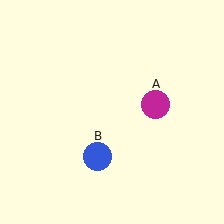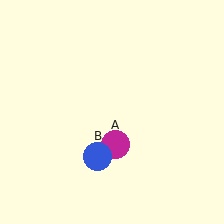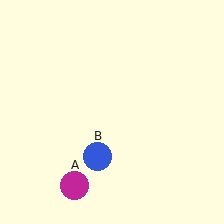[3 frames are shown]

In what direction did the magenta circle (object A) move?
The magenta circle (object A) moved down and to the left.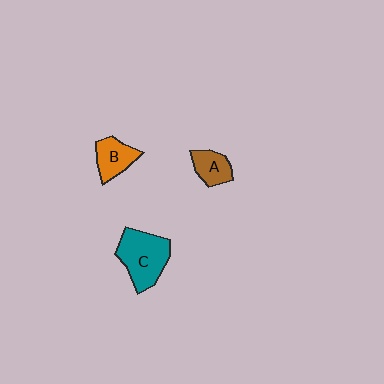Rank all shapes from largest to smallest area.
From largest to smallest: C (teal), B (orange), A (brown).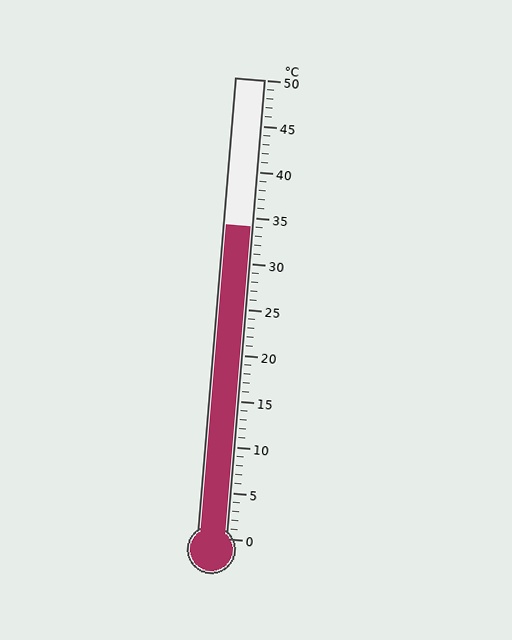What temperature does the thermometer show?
The thermometer shows approximately 34°C.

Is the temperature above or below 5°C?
The temperature is above 5°C.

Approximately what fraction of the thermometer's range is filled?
The thermometer is filled to approximately 70% of its range.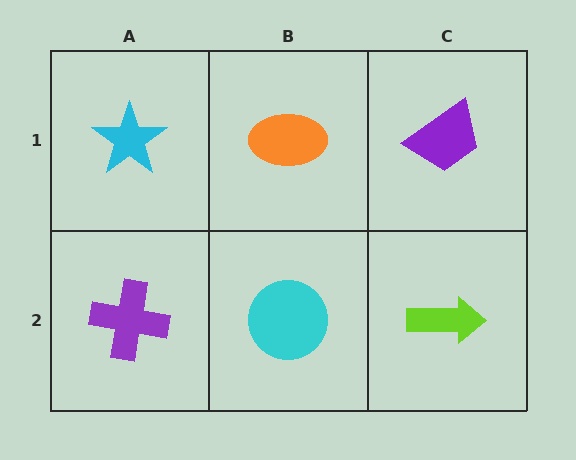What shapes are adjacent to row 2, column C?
A purple trapezoid (row 1, column C), a cyan circle (row 2, column B).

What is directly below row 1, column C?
A lime arrow.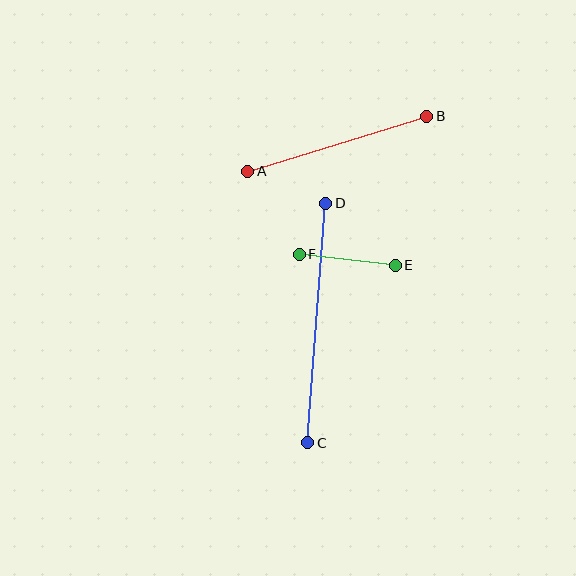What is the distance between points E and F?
The distance is approximately 97 pixels.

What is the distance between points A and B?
The distance is approximately 187 pixels.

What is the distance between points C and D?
The distance is approximately 240 pixels.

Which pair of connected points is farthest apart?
Points C and D are farthest apart.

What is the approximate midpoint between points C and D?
The midpoint is at approximately (317, 323) pixels.